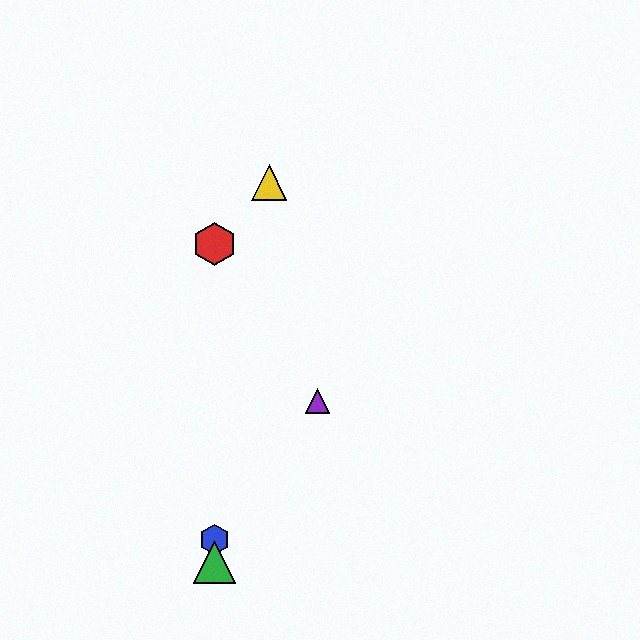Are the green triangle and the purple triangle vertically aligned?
No, the green triangle is at x≈214 and the purple triangle is at x≈318.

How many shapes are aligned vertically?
3 shapes (the red hexagon, the blue hexagon, the green triangle) are aligned vertically.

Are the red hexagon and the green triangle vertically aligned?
Yes, both are at x≈214.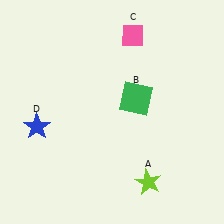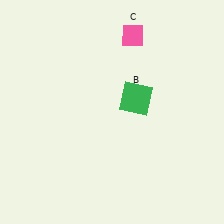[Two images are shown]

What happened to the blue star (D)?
The blue star (D) was removed in Image 2. It was in the bottom-left area of Image 1.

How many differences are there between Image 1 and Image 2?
There are 2 differences between the two images.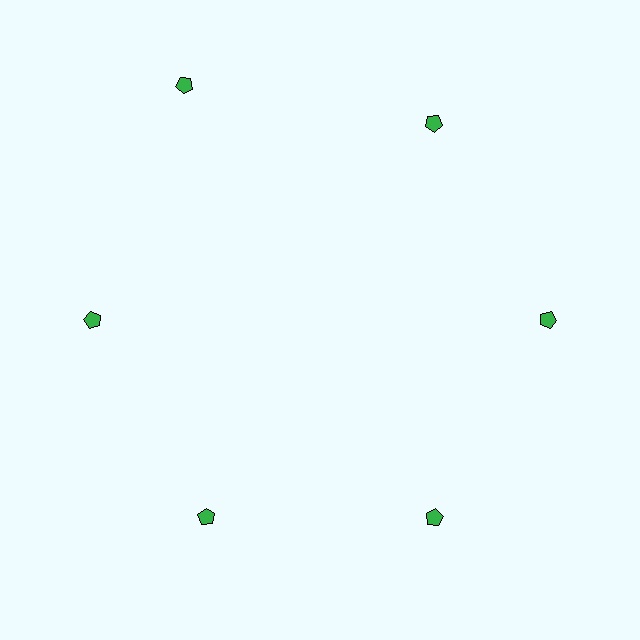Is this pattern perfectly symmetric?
No. The 6 green pentagons are arranged in a ring, but one element near the 11 o'clock position is pushed outward from the center, breaking the 6-fold rotational symmetry.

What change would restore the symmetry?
The symmetry would be restored by moving it inward, back onto the ring so that all 6 pentagons sit at equal angles and equal distance from the center.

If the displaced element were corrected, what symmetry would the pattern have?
It would have 6-fold rotational symmetry — the pattern would map onto itself every 60 degrees.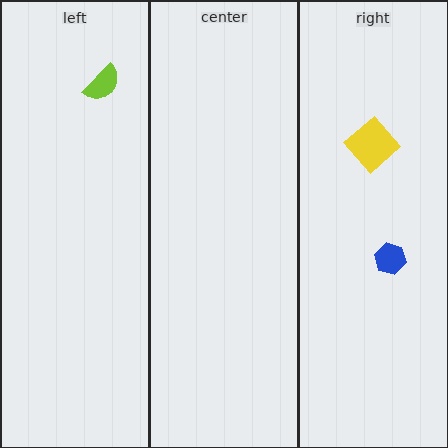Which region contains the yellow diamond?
The right region.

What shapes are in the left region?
The lime semicircle.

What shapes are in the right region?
The blue hexagon, the yellow diamond.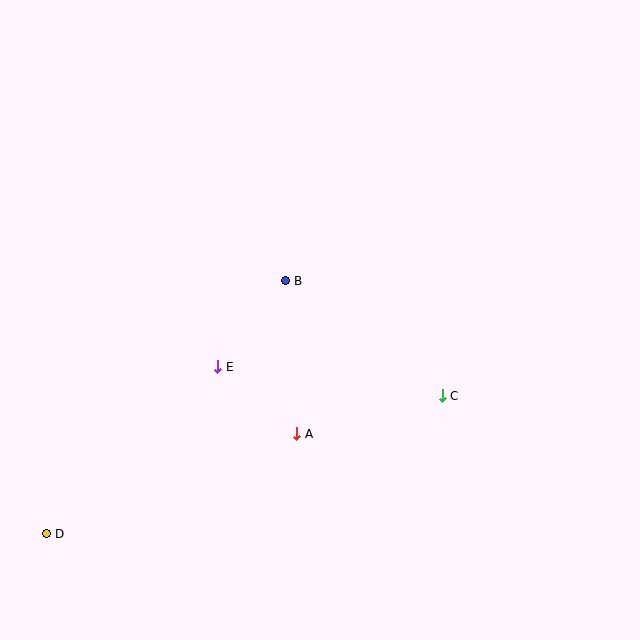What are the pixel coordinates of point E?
Point E is at (218, 367).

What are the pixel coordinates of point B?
Point B is at (286, 281).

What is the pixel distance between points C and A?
The distance between C and A is 150 pixels.